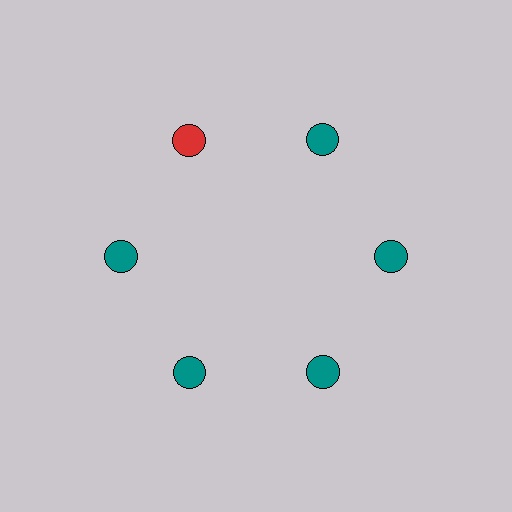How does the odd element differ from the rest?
It has a different color: red instead of teal.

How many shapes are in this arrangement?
There are 6 shapes arranged in a ring pattern.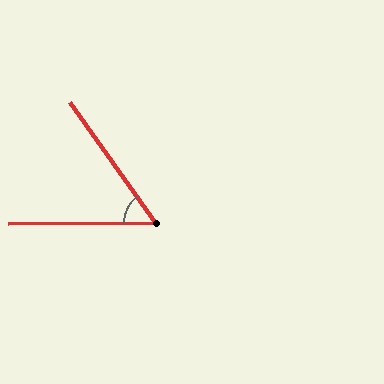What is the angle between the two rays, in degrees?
Approximately 55 degrees.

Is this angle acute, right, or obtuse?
It is acute.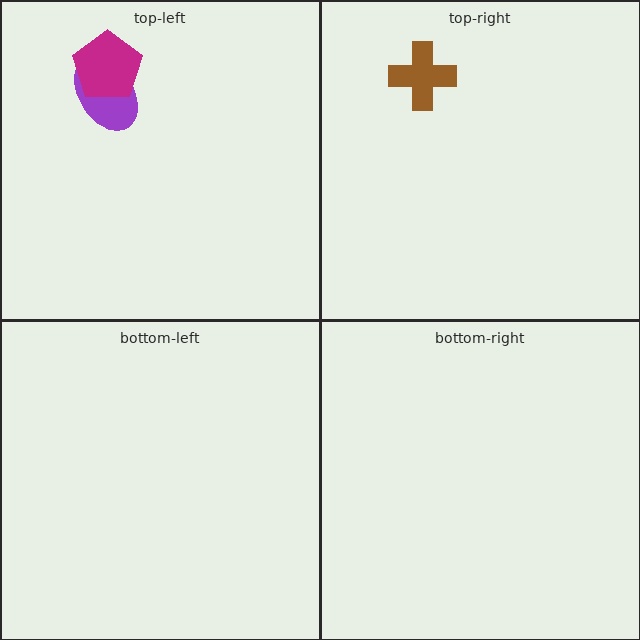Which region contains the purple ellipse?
The top-left region.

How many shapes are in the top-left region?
2.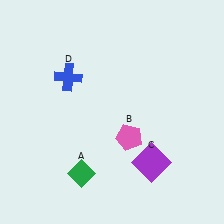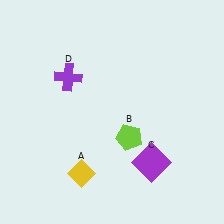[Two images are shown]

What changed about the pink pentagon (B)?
In Image 1, B is pink. In Image 2, it changed to lime.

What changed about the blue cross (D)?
In Image 1, D is blue. In Image 2, it changed to purple.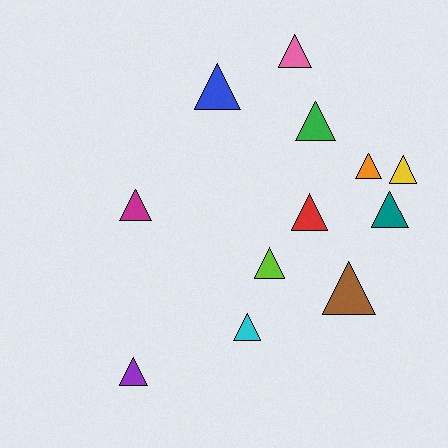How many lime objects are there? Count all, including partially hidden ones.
There is 1 lime object.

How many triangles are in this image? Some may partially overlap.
There are 12 triangles.